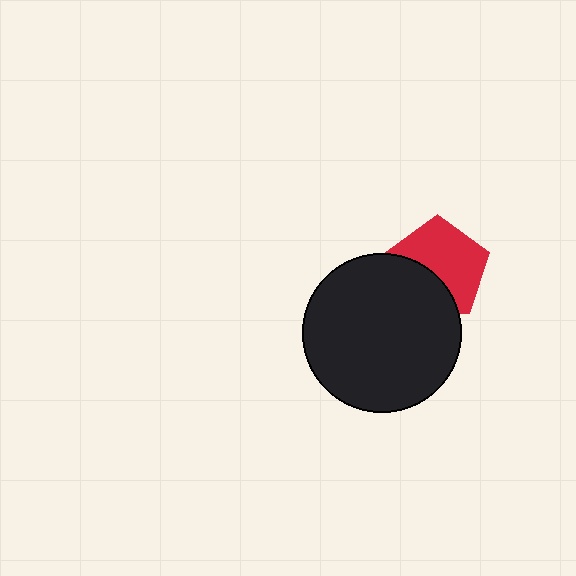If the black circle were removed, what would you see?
You would see the complete red pentagon.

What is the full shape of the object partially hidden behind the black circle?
The partially hidden object is a red pentagon.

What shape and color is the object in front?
The object in front is a black circle.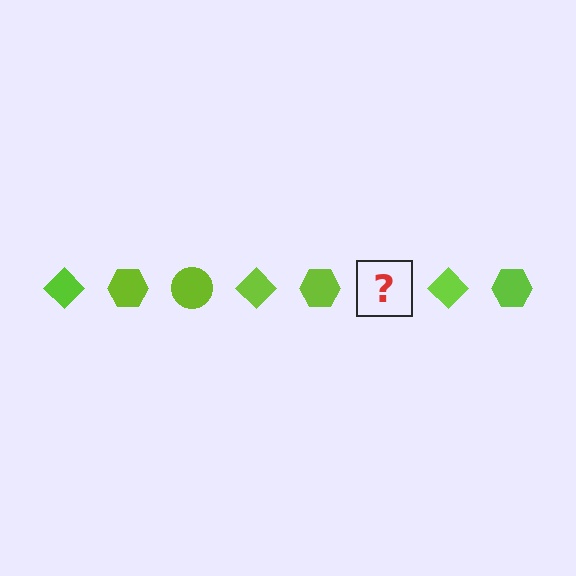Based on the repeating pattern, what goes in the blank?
The blank should be a lime circle.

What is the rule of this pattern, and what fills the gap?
The rule is that the pattern cycles through diamond, hexagon, circle shapes in lime. The gap should be filled with a lime circle.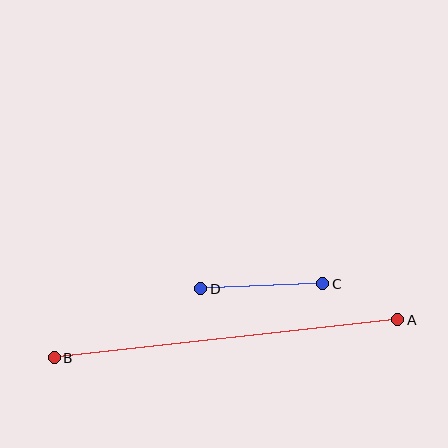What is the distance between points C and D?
The distance is approximately 122 pixels.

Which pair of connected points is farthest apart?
Points A and B are farthest apart.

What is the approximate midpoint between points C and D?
The midpoint is at approximately (262, 286) pixels.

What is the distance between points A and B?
The distance is approximately 346 pixels.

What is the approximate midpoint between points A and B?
The midpoint is at approximately (226, 339) pixels.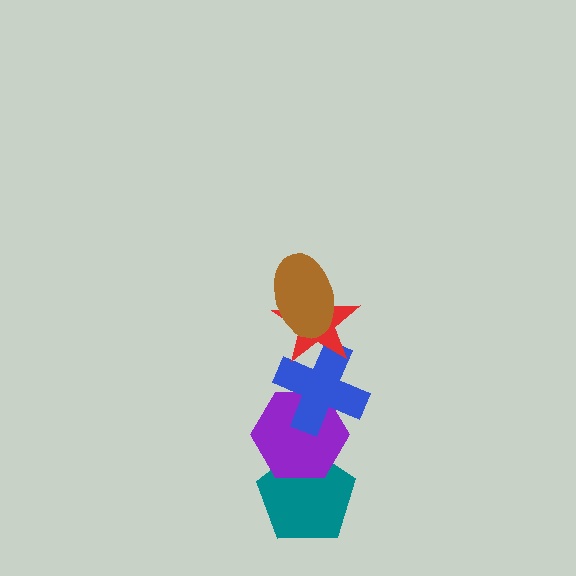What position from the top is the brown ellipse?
The brown ellipse is 1st from the top.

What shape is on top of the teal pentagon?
The purple hexagon is on top of the teal pentagon.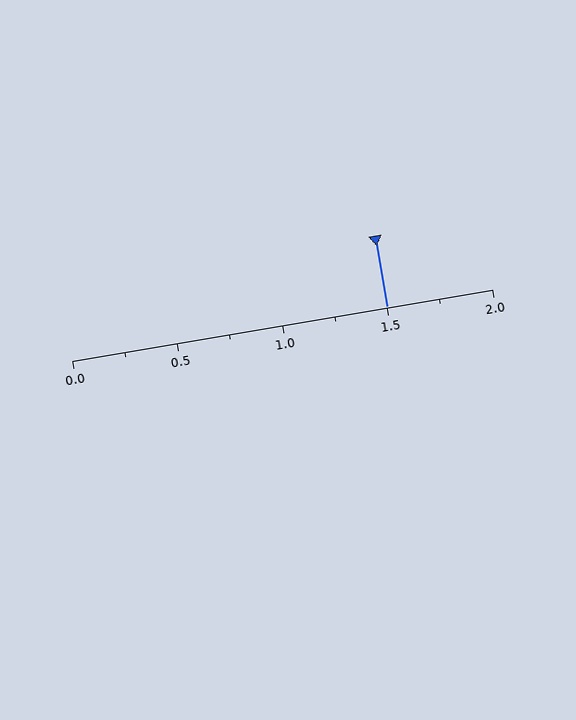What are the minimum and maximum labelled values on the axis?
The axis runs from 0.0 to 2.0.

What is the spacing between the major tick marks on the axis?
The major ticks are spaced 0.5 apart.